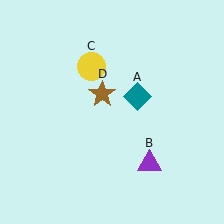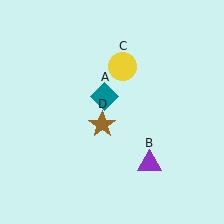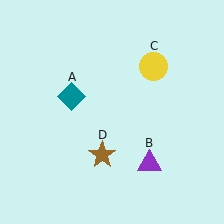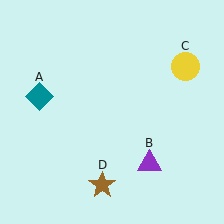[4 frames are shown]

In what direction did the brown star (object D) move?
The brown star (object D) moved down.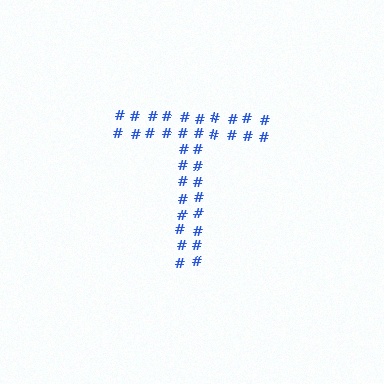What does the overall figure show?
The overall figure shows the letter T.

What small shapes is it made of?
It is made of small hash symbols.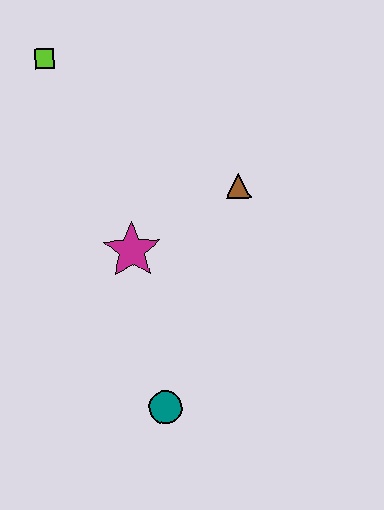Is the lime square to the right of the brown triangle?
No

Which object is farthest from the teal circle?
The lime square is farthest from the teal circle.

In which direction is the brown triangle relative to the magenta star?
The brown triangle is to the right of the magenta star.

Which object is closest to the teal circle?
The magenta star is closest to the teal circle.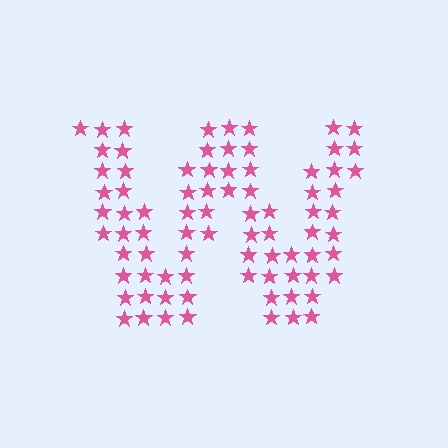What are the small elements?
The small elements are stars.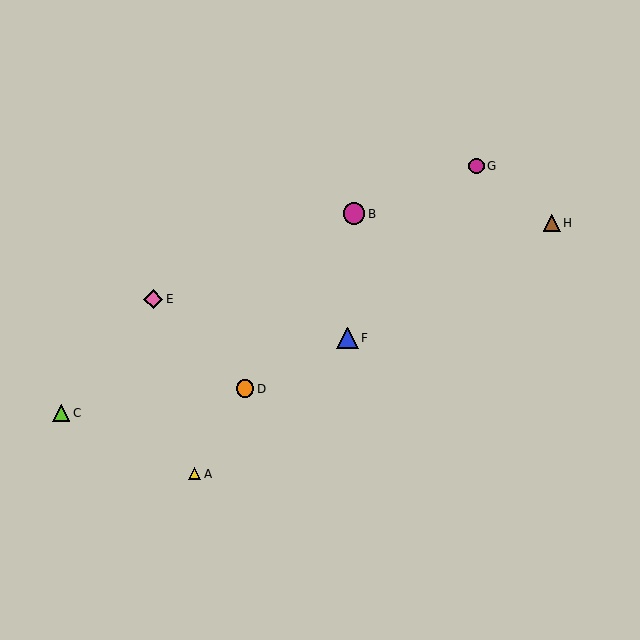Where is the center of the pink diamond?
The center of the pink diamond is at (153, 299).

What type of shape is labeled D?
Shape D is an orange circle.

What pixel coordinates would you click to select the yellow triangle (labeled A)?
Click at (195, 474) to select the yellow triangle A.